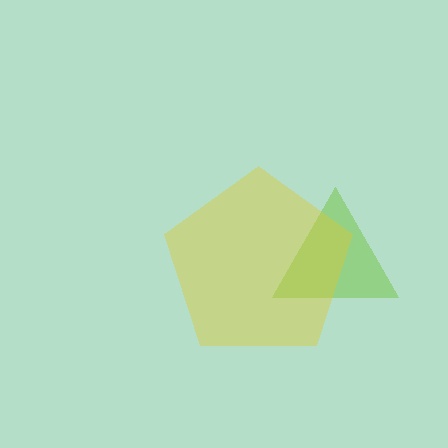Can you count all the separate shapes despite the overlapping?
Yes, there are 2 separate shapes.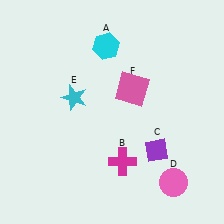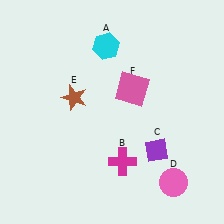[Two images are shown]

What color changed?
The star (E) changed from cyan in Image 1 to brown in Image 2.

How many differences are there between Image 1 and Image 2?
There is 1 difference between the two images.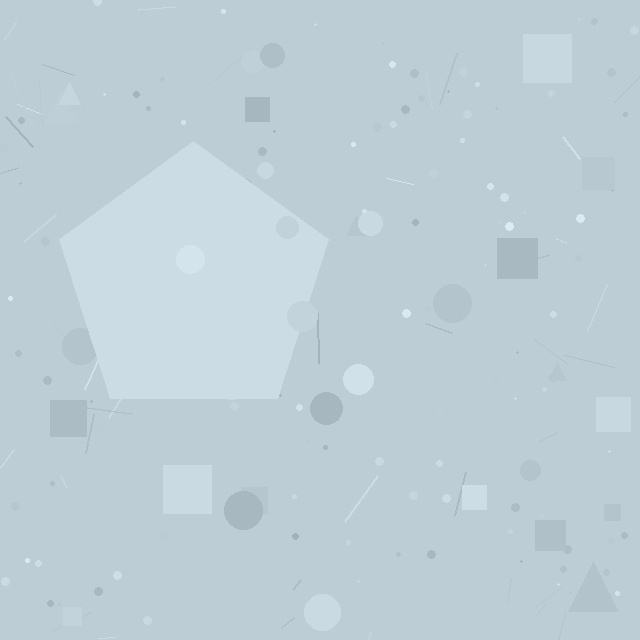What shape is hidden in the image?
A pentagon is hidden in the image.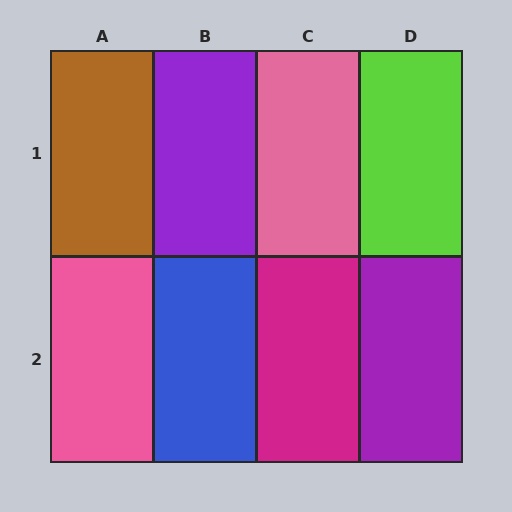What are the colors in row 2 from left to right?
Pink, blue, magenta, purple.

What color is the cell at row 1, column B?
Purple.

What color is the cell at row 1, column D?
Lime.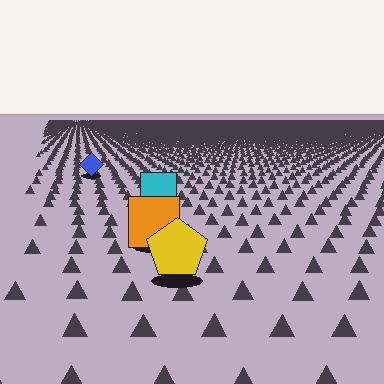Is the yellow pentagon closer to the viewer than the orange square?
Yes. The yellow pentagon is closer — you can tell from the texture gradient: the ground texture is coarser near it.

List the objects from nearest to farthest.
From nearest to farthest: the yellow pentagon, the orange square, the cyan square, the blue diamond.